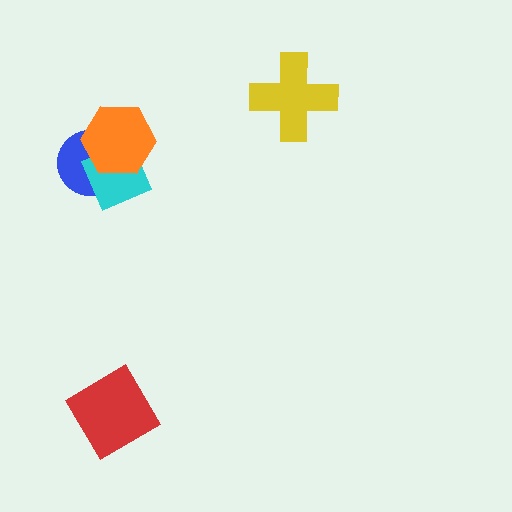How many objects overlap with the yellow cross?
0 objects overlap with the yellow cross.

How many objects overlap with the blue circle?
2 objects overlap with the blue circle.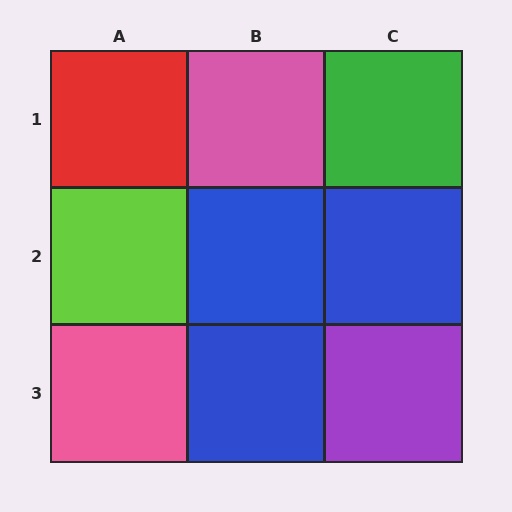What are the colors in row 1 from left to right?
Red, pink, green.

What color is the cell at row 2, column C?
Blue.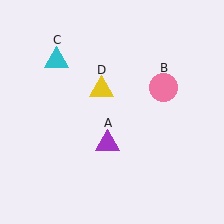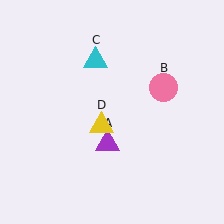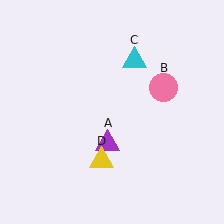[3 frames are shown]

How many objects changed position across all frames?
2 objects changed position: cyan triangle (object C), yellow triangle (object D).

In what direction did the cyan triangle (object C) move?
The cyan triangle (object C) moved right.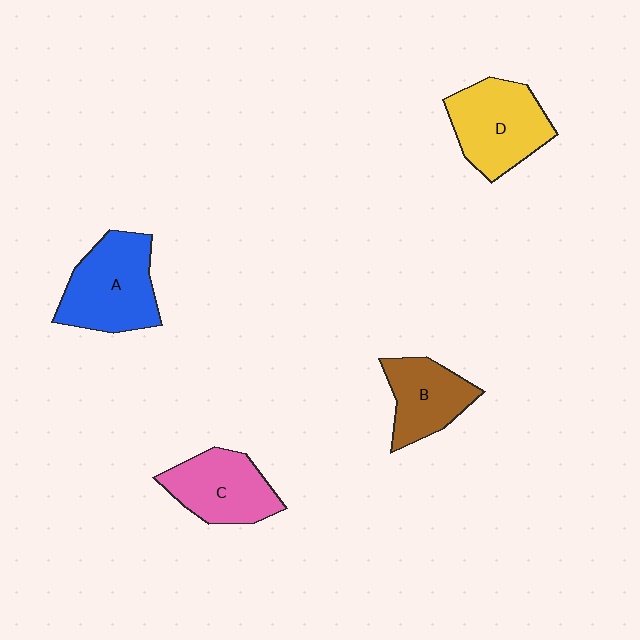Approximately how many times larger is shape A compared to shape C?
Approximately 1.2 times.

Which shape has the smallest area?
Shape B (brown).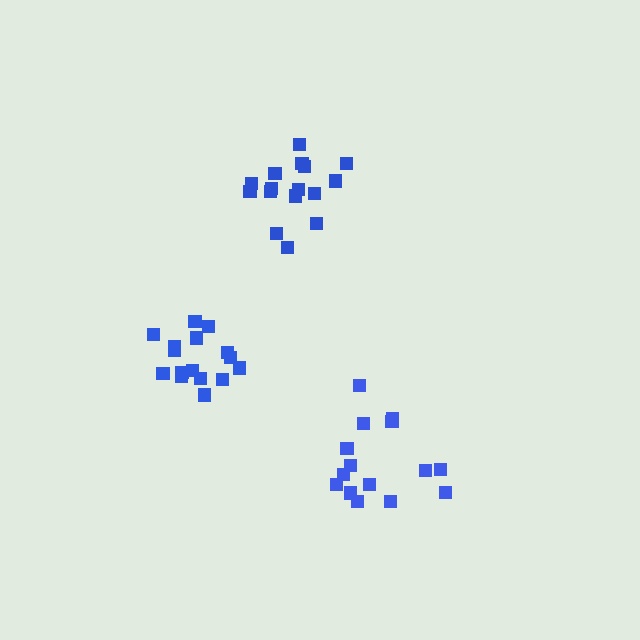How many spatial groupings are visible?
There are 3 spatial groupings.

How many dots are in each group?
Group 1: 16 dots, Group 2: 16 dots, Group 3: 15 dots (47 total).